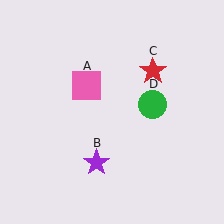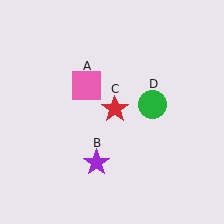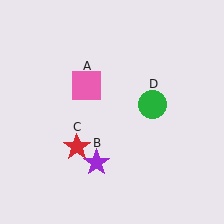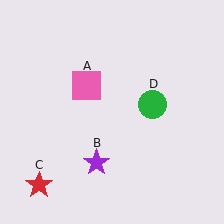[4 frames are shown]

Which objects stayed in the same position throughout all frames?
Pink square (object A) and purple star (object B) and green circle (object D) remained stationary.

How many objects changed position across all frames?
1 object changed position: red star (object C).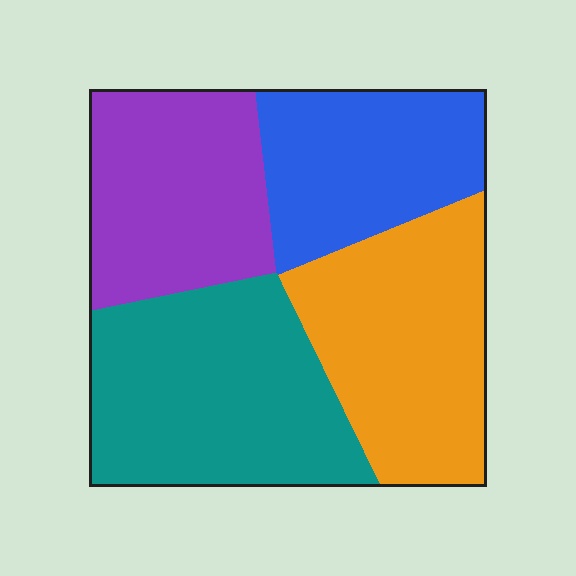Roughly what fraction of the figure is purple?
Purple covers 23% of the figure.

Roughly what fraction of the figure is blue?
Blue takes up about one fifth (1/5) of the figure.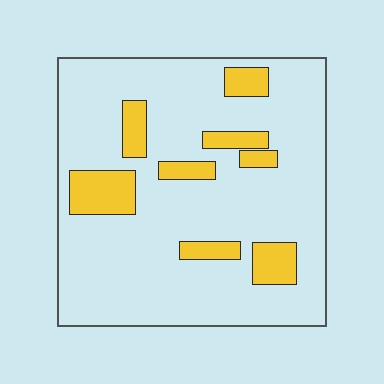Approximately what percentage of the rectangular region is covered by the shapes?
Approximately 15%.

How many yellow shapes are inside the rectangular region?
8.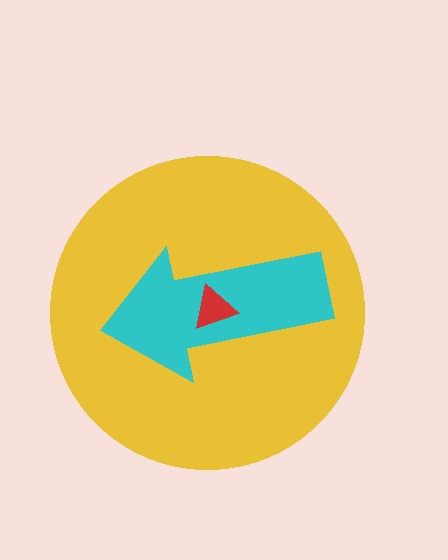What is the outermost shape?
The yellow circle.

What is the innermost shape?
The red triangle.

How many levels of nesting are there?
3.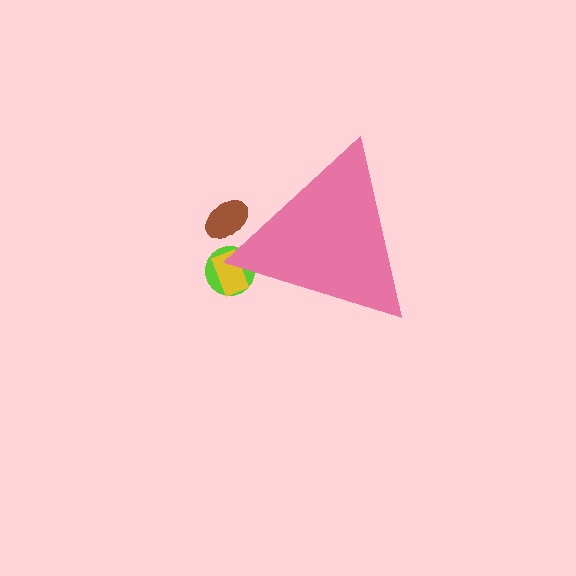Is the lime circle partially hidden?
Yes, the lime circle is partially hidden behind the pink triangle.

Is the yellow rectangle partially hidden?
Yes, the yellow rectangle is partially hidden behind the pink triangle.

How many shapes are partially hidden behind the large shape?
3 shapes are partially hidden.